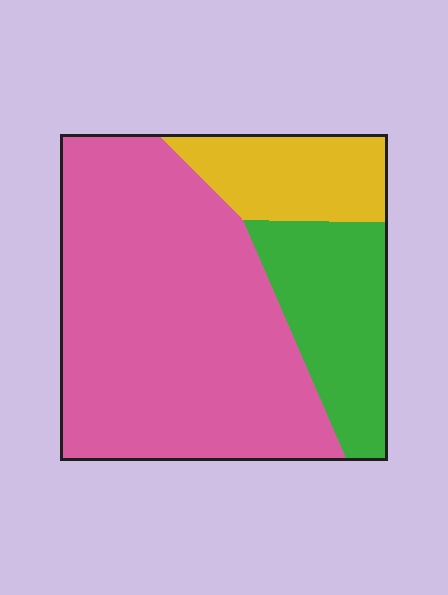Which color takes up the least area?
Yellow, at roughly 15%.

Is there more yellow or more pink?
Pink.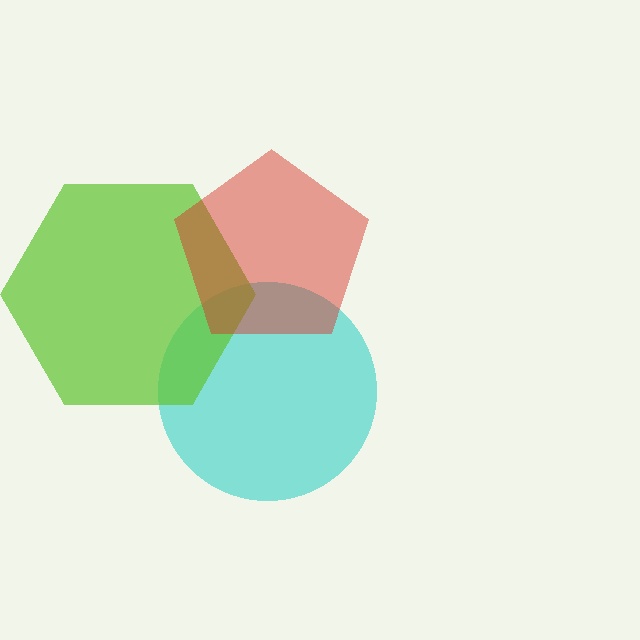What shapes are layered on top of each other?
The layered shapes are: a cyan circle, a lime hexagon, a red pentagon.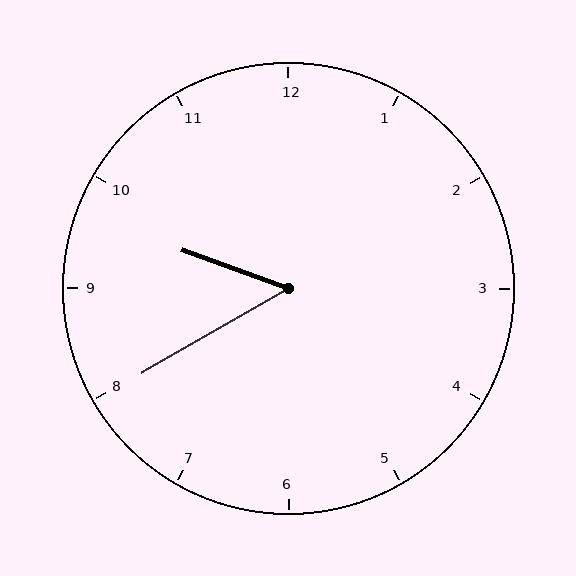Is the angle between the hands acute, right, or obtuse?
It is acute.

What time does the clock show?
9:40.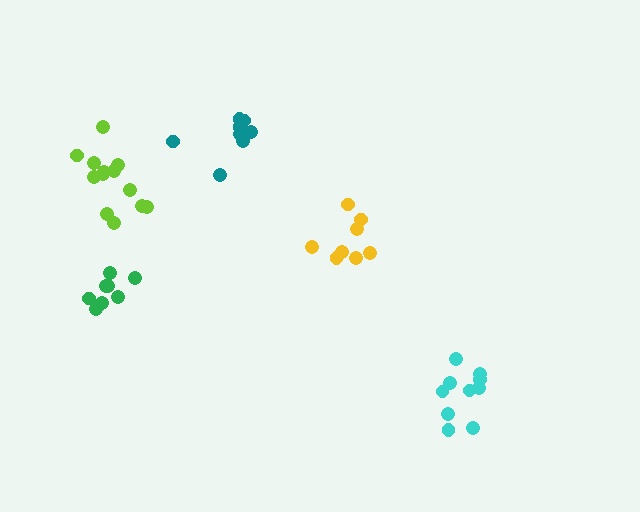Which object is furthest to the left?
The lime cluster is leftmost.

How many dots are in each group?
Group 1: 13 dots, Group 2: 10 dots, Group 3: 8 dots, Group 4: 8 dots, Group 5: 8 dots (47 total).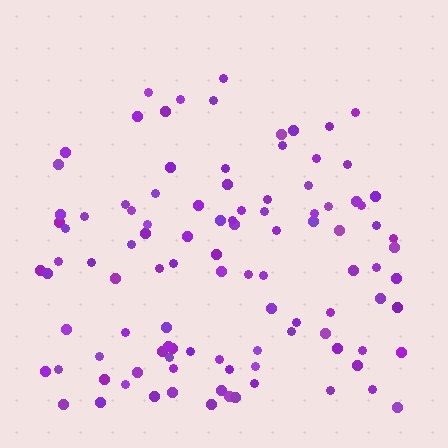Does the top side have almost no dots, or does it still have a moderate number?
Still a moderate number, just noticeably fewer than the bottom.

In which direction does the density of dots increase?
From top to bottom, with the bottom side densest.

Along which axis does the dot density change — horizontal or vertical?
Vertical.